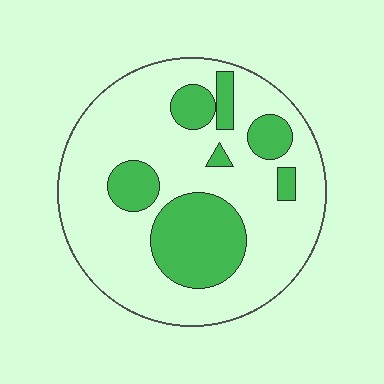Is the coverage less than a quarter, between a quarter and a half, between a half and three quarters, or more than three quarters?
Between a quarter and a half.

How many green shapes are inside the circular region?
7.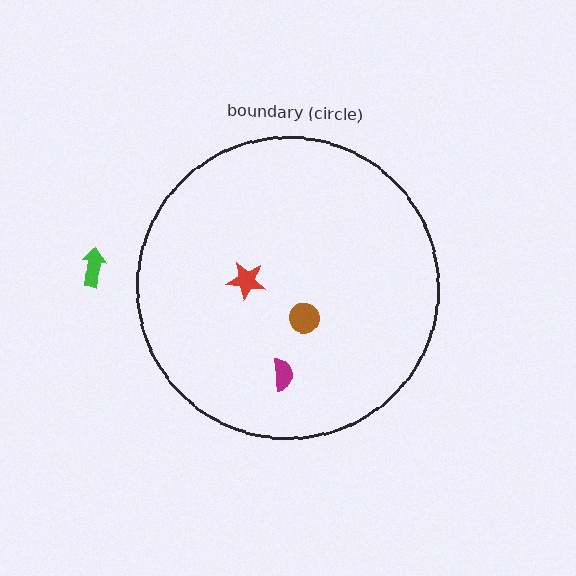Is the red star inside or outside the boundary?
Inside.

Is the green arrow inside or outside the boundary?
Outside.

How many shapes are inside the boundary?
3 inside, 1 outside.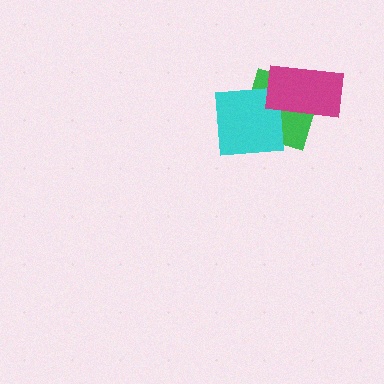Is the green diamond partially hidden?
Yes, it is partially covered by another shape.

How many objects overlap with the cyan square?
2 objects overlap with the cyan square.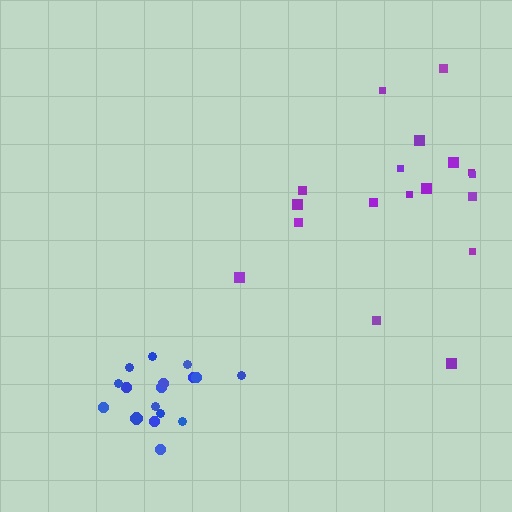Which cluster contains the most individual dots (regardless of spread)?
Purple (19).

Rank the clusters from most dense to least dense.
blue, purple.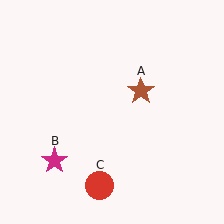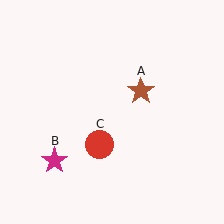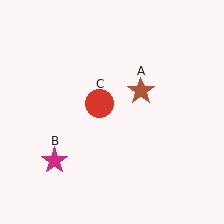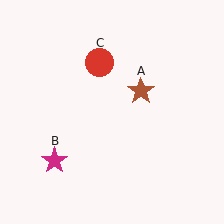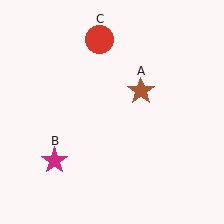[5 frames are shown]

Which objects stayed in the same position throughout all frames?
Brown star (object A) and magenta star (object B) remained stationary.